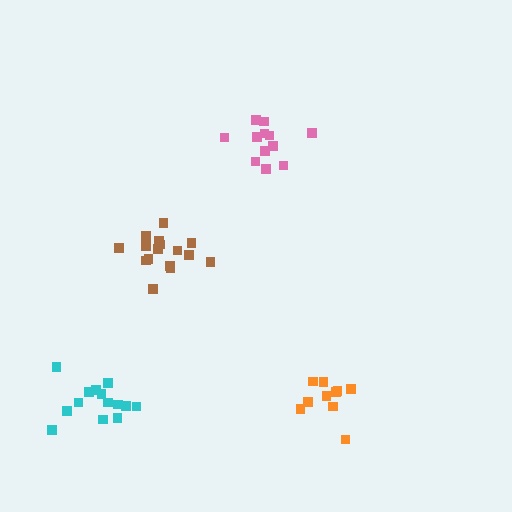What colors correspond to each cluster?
The clusters are colored: pink, orange, brown, cyan.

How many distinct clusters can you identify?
There are 4 distinct clusters.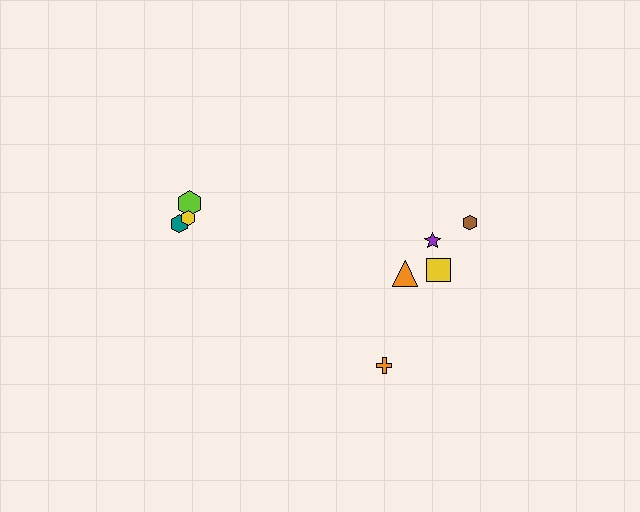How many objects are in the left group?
There are 3 objects.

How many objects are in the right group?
There are 5 objects.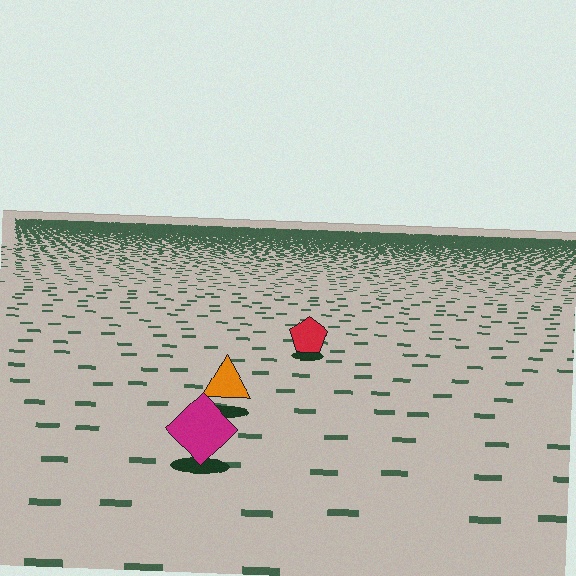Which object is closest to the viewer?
The magenta diamond is closest. The texture marks near it are larger and more spread out.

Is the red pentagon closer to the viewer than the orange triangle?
No. The orange triangle is closer — you can tell from the texture gradient: the ground texture is coarser near it.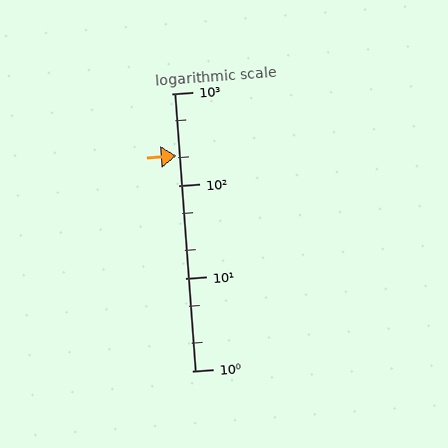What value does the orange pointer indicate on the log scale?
The pointer indicates approximately 210.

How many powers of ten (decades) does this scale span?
The scale spans 3 decades, from 1 to 1000.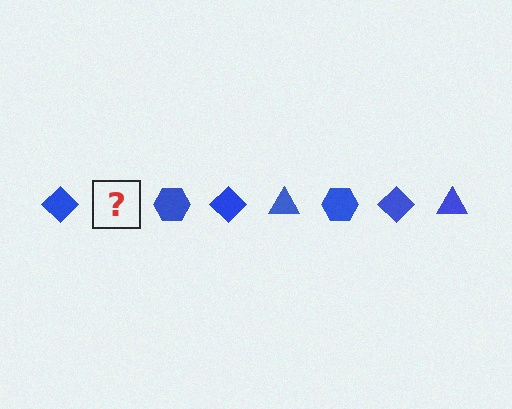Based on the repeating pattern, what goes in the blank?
The blank should be a blue triangle.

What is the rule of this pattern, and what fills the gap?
The rule is that the pattern cycles through diamond, triangle, hexagon shapes in blue. The gap should be filled with a blue triangle.